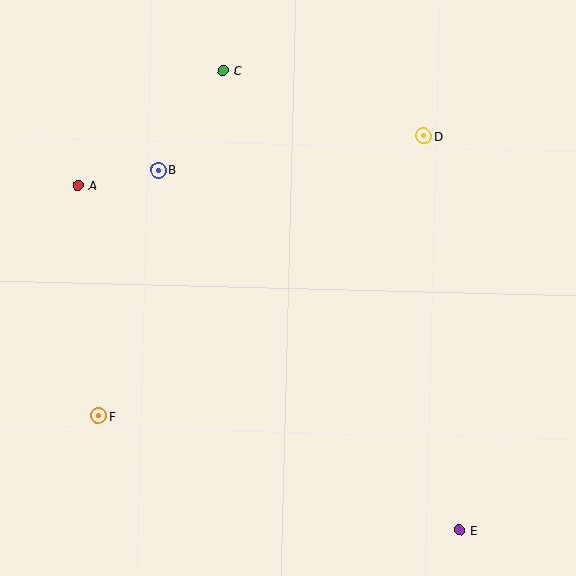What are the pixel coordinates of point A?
Point A is at (78, 185).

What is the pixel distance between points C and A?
The distance between C and A is 185 pixels.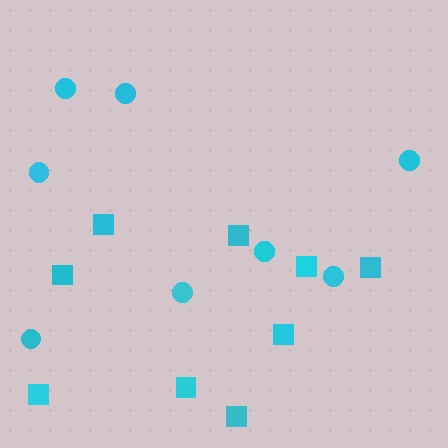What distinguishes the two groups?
There are 2 groups: one group of squares (9) and one group of circles (8).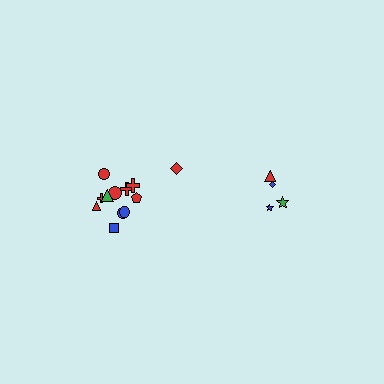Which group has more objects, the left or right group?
The left group.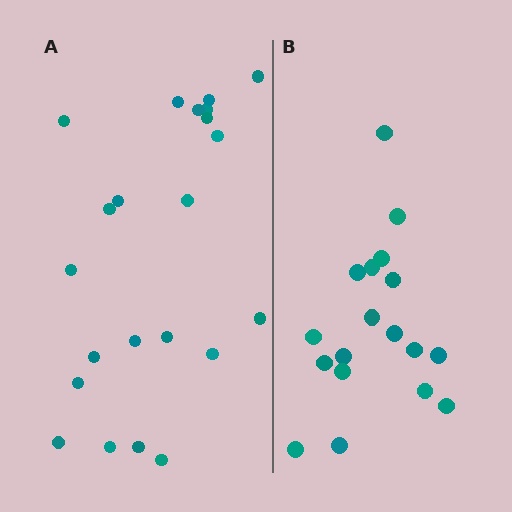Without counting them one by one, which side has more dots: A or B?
Region A (the left region) has more dots.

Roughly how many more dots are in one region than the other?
Region A has about 4 more dots than region B.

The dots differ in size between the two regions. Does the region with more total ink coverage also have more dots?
No. Region B has more total ink coverage because its dots are larger, but region A actually contains more individual dots. Total area can be misleading — the number of items is what matters here.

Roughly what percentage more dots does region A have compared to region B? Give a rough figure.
About 20% more.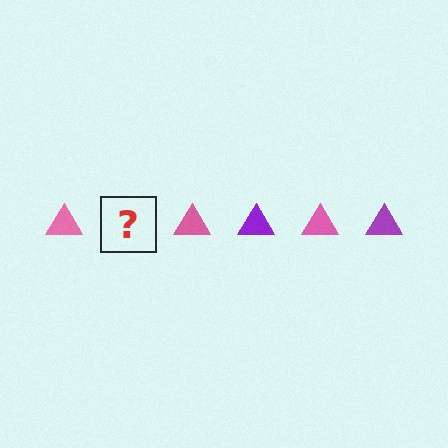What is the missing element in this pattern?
The missing element is a purple triangle.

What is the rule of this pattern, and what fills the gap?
The rule is that the pattern cycles through pink, purple triangles. The gap should be filled with a purple triangle.